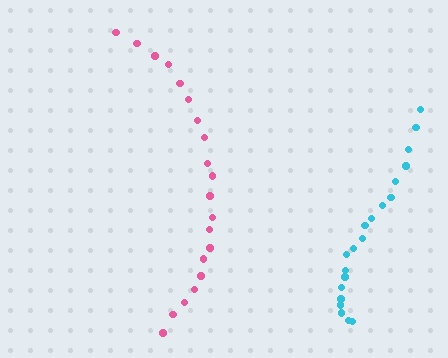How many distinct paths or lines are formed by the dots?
There are 2 distinct paths.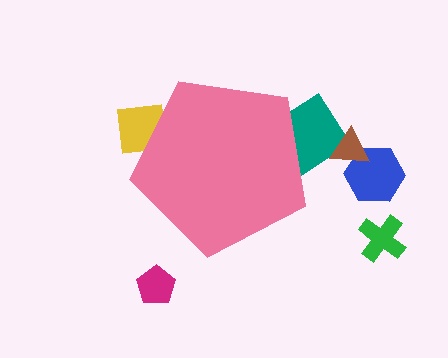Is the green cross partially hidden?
No, the green cross is fully visible.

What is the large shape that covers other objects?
A pink pentagon.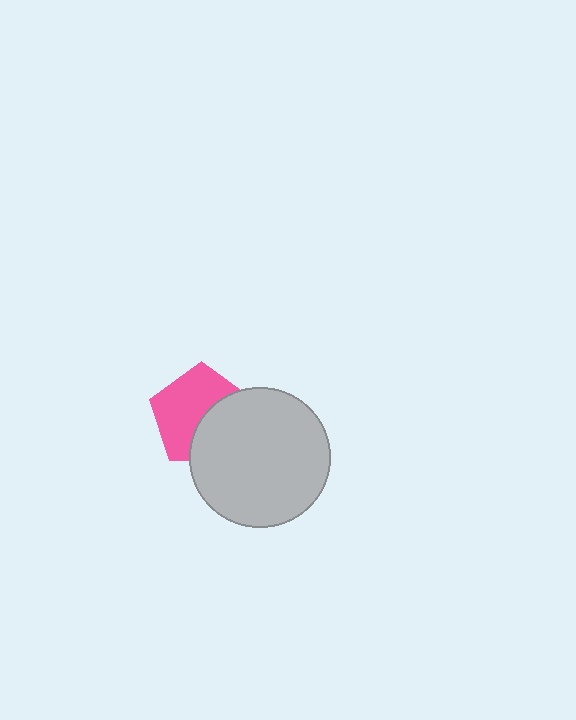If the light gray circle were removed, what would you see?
You would see the complete pink pentagon.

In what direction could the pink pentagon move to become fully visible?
The pink pentagon could move toward the upper-left. That would shift it out from behind the light gray circle entirely.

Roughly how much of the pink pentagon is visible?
About half of it is visible (roughly 58%).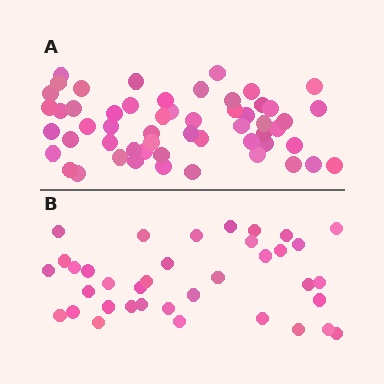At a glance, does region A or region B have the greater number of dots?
Region A (the top region) has more dots.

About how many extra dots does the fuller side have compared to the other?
Region A has approximately 20 more dots than region B.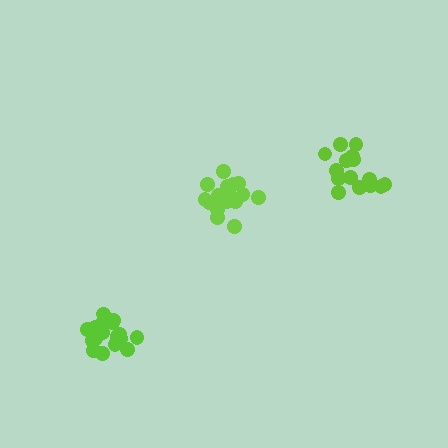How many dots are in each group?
Group 1: 15 dots, Group 2: 17 dots, Group 3: 19 dots (51 total).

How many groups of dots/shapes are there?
There are 3 groups.